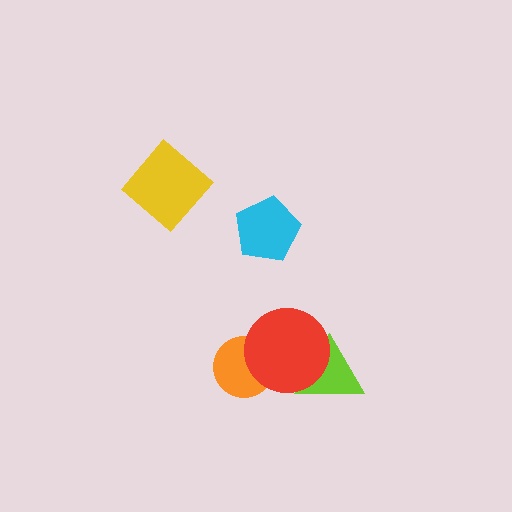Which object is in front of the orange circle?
The red circle is in front of the orange circle.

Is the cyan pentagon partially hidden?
No, no other shape covers it.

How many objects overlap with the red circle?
2 objects overlap with the red circle.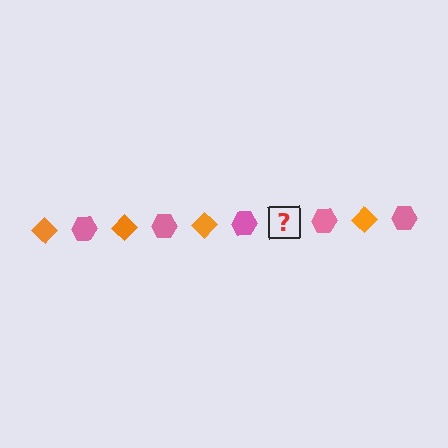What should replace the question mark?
The question mark should be replaced with an orange diamond.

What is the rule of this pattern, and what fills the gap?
The rule is that the pattern alternates between orange diamond and pink hexagon. The gap should be filled with an orange diamond.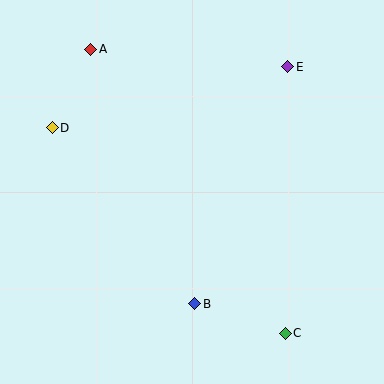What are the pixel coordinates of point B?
Point B is at (195, 304).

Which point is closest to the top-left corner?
Point A is closest to the top-left corner.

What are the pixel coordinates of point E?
Point E is at (288, 67).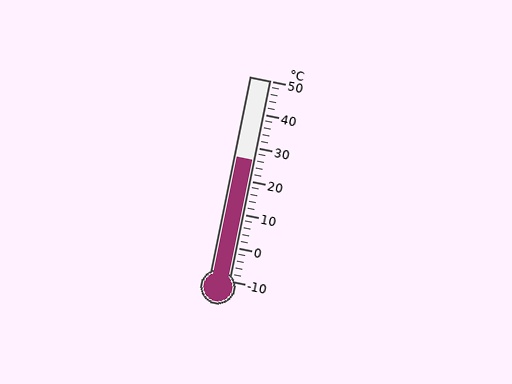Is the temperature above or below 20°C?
The temperature is above 20°C.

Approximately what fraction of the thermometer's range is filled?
The thermometer is filled to approximately 60% of its range.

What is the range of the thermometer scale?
The thermometer scale ranges from -10°C to 50°C.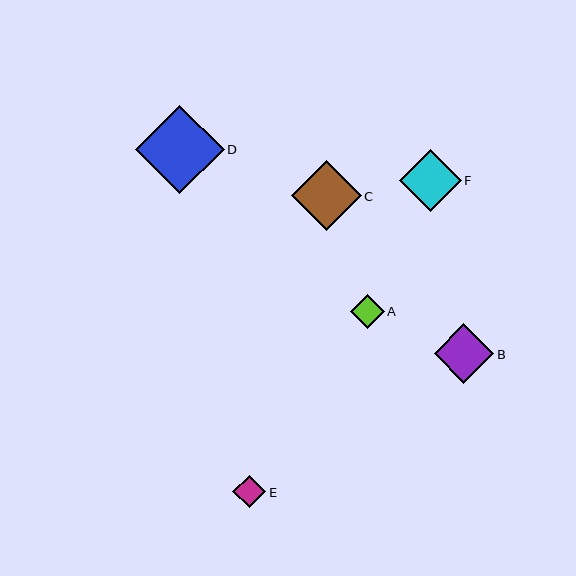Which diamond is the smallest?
Diamond E is the smallest with a size of approximately 33 pixels.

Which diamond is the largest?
Diamond D is the largest with a size of approximately 88 pixels.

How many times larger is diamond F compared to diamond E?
Diamond F is approximately 1.9 times the size of diamond E.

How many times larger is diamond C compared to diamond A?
Diamond C is approximately 2.1 times the size of diamond A.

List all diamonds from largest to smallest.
From largest to smallest: D, C, F, B, A, E.